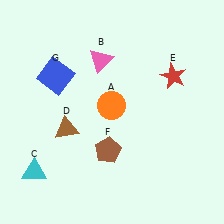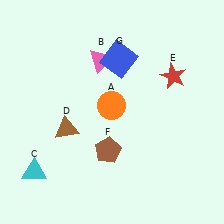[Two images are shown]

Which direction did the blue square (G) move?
The blue square (G) moved right.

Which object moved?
The blue square (G) moved right.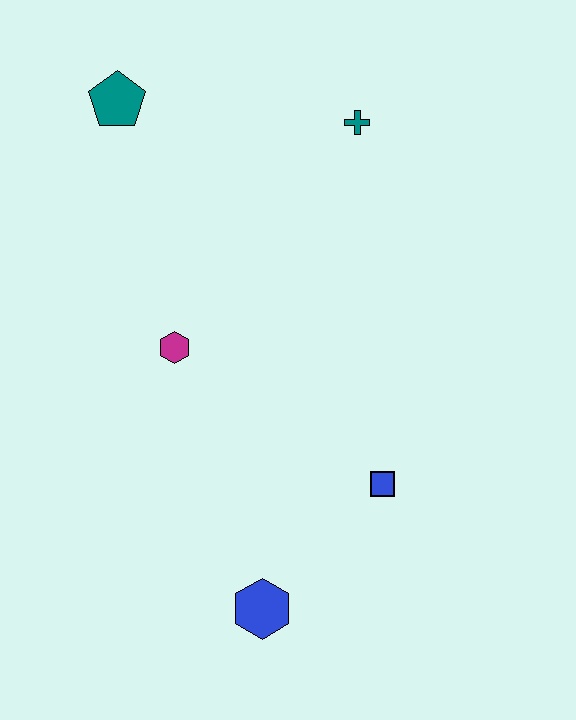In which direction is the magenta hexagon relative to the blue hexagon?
The magenta hexagon is above the blue hexagon.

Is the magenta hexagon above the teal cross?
No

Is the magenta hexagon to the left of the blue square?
Yes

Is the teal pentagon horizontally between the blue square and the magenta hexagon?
No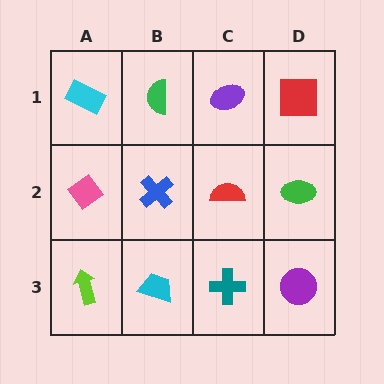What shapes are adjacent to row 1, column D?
A green ellipse (row 2, column D), a purple ellipse (row 1, column C).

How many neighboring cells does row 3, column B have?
3.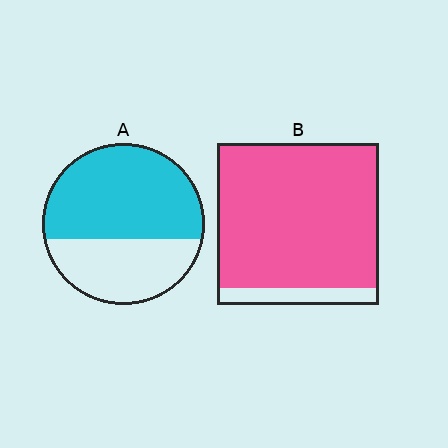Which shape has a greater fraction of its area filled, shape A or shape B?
Shape B.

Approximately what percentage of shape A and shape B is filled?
A is approximately 60% and B is approximately 90%.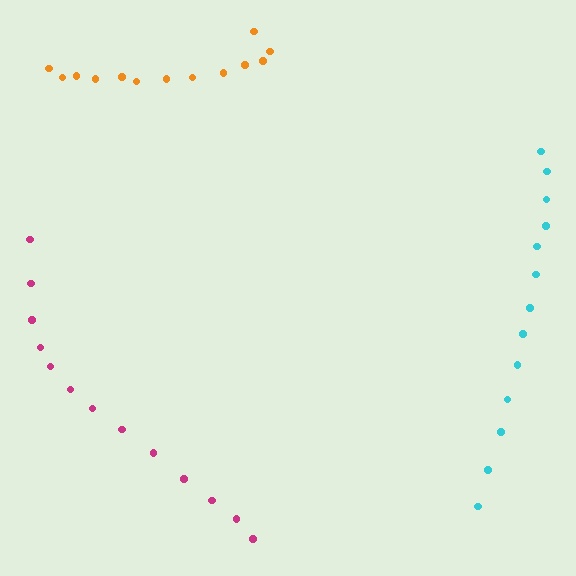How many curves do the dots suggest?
There are 3 distinct paths.